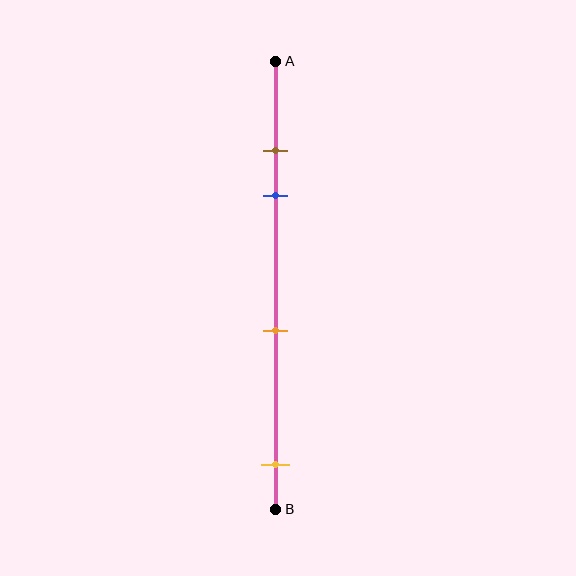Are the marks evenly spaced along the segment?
No, the marks are not evenly spaced.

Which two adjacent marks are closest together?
The brown and blue marks are the closest adjacent pair.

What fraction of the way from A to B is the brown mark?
The brown mark is approximately 20% (0.2) of the way from A to B.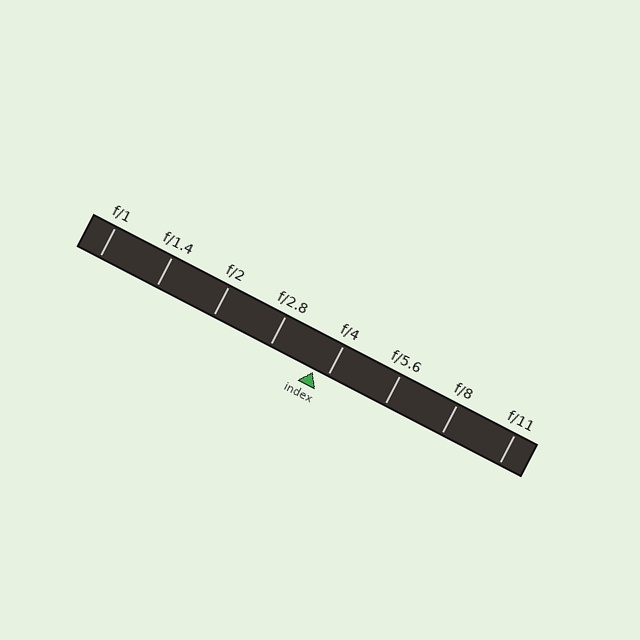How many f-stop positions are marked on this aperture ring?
There are 8 f-stop positions marked.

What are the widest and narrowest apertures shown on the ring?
The widest aperture shown is f/1 and the narrowest is f/11.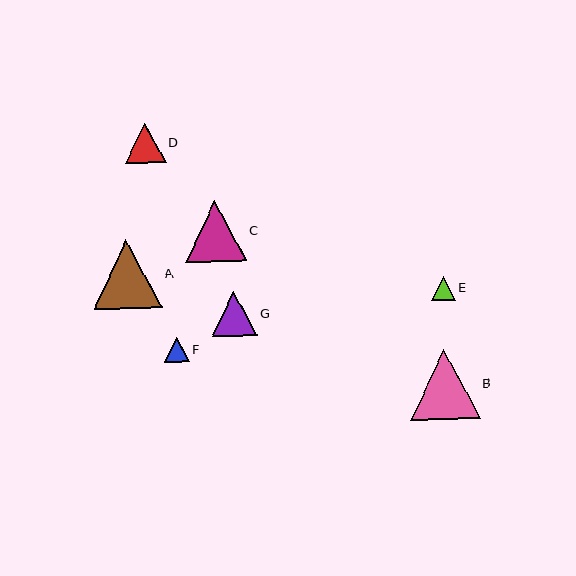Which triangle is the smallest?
Triangle E is the smallest with a size of approximately 24 pixels.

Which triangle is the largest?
Triangle B is the largest with a size of approximately 70 pixels.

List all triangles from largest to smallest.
From largest to smallest: B, A, C, G, D, F, E.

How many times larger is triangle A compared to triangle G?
Triangle A is approximately 1.5 times the size of triangle G.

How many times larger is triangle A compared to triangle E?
Triangle A is approximately 2.8 times the size of triangle E.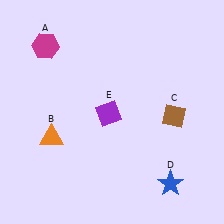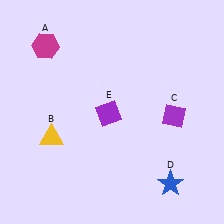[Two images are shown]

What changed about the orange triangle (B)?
In Image 1, B is orange. In Image 2, it changed to yellow.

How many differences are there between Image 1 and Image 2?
There are 2 differences between the two images.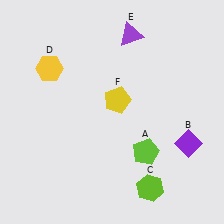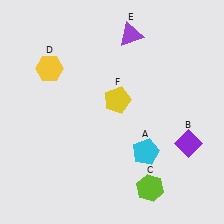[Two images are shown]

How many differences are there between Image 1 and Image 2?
There is 1 difference between the two images.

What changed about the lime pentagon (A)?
In Image 1, A is lime. In Image 2, it changed to cyan.